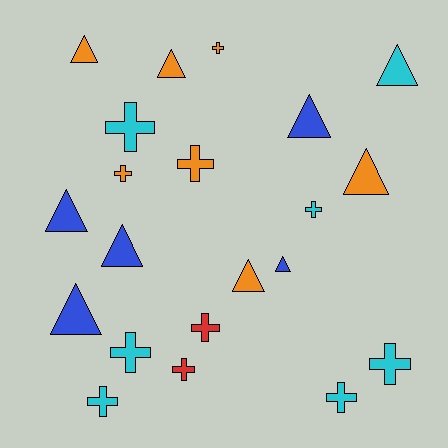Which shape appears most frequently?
Cross, with 11 objects.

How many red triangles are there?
There are no red triangles.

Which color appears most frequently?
Cyan, with 7 objects.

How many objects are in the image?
There are 21 objects.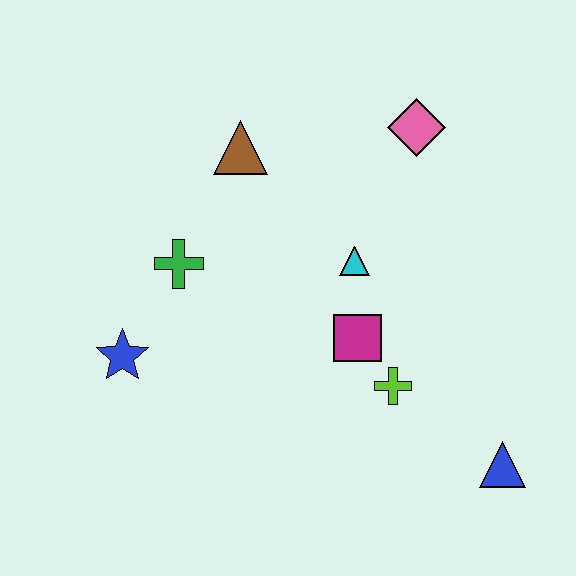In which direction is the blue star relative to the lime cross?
The blue star is to the left of the lime cross.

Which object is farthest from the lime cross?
The brown triangle is farthest from the lime cross.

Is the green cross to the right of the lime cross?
No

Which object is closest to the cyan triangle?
The magenta square is closest to the cyan triangle.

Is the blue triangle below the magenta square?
Yes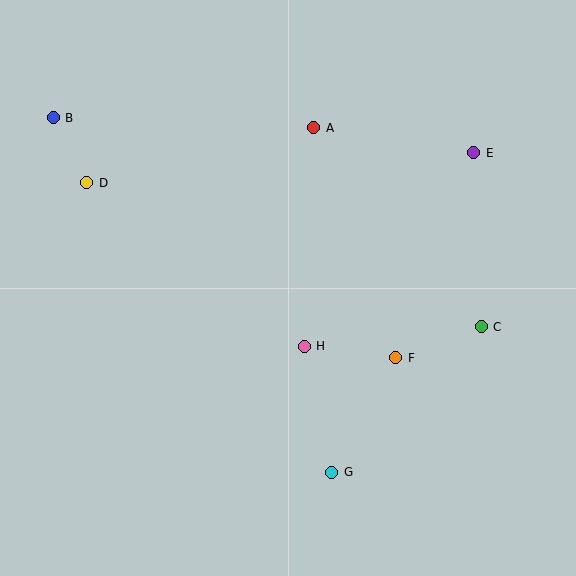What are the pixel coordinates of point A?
Point A is at (314, 128).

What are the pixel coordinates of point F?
Point F is at (396, 358).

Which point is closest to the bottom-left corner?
Point G is closest to the bottom-left corner.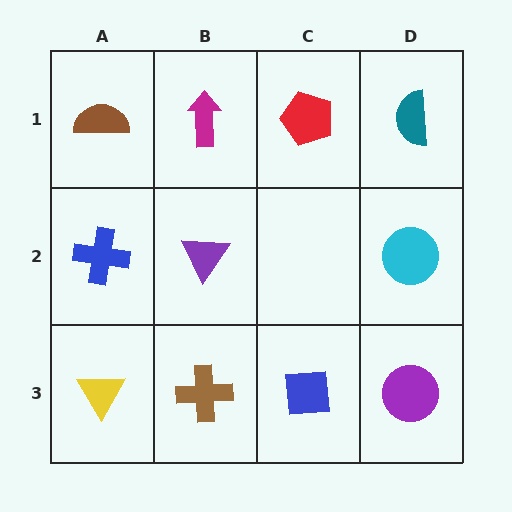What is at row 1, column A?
A brown semicircle.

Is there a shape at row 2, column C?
No, that cell is empty.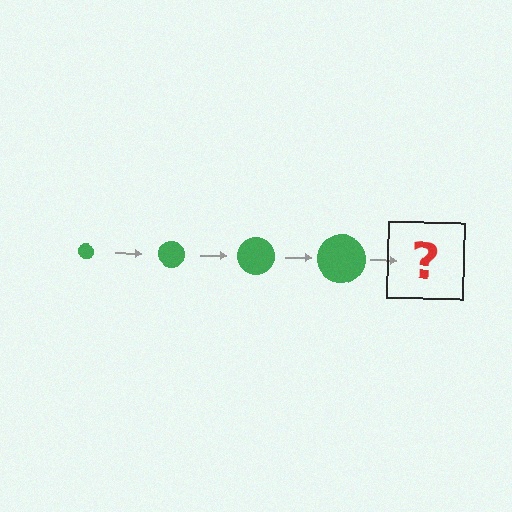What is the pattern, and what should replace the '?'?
The pattern is that the circle gets progressively larger each step. The '?' should be a green circle, larger than the previous one.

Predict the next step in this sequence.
The next step is a green circle, larger than the previous one.